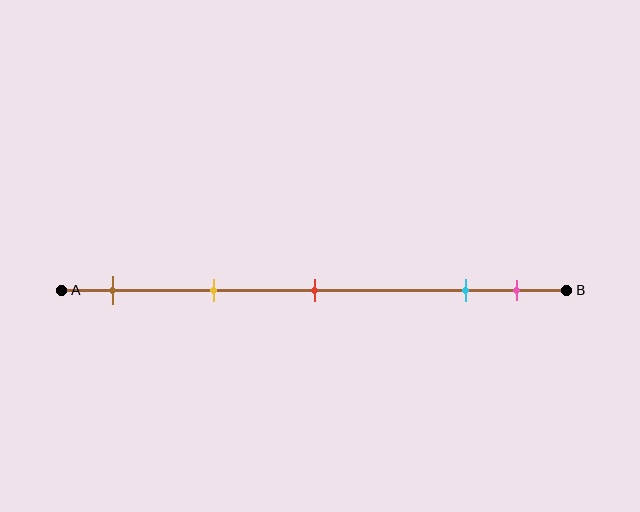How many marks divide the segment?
There are 5 marks dividing the segment.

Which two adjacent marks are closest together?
The cyan and pink marks are the closest adjacent pair.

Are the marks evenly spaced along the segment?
No, the marks are not evenly spaced.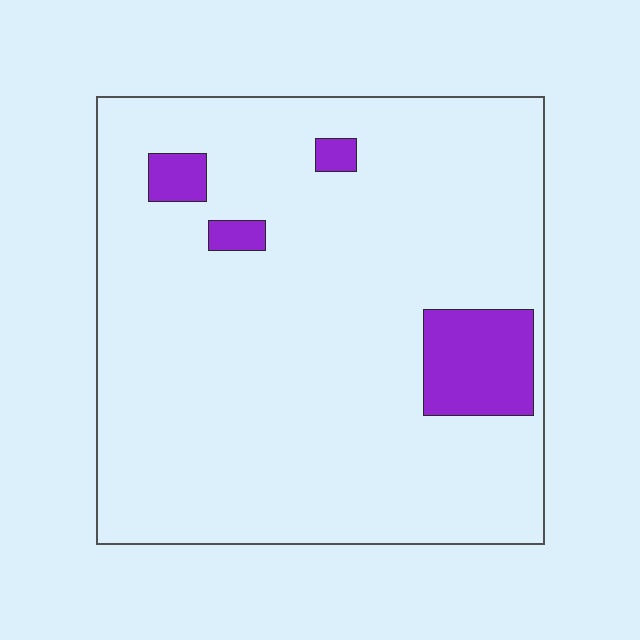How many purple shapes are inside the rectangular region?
4.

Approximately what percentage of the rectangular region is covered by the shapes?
Approximately 10%.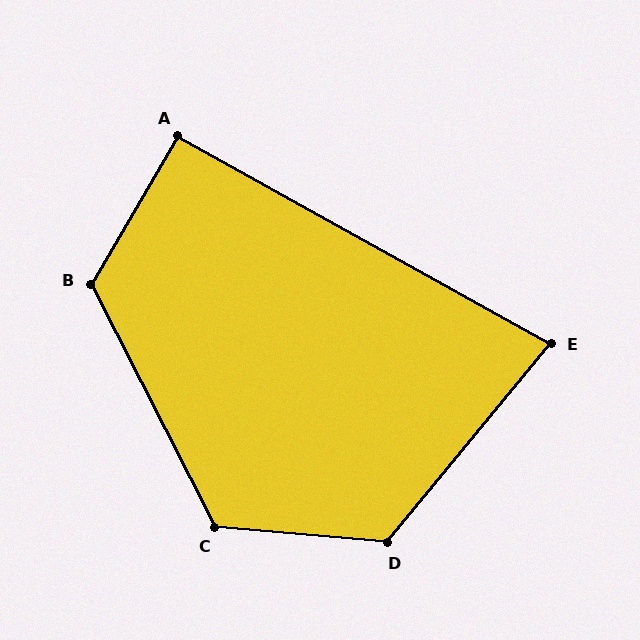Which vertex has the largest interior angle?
D, at approximately 124 degrees.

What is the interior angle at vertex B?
Approximately 122 degrees (obtuse).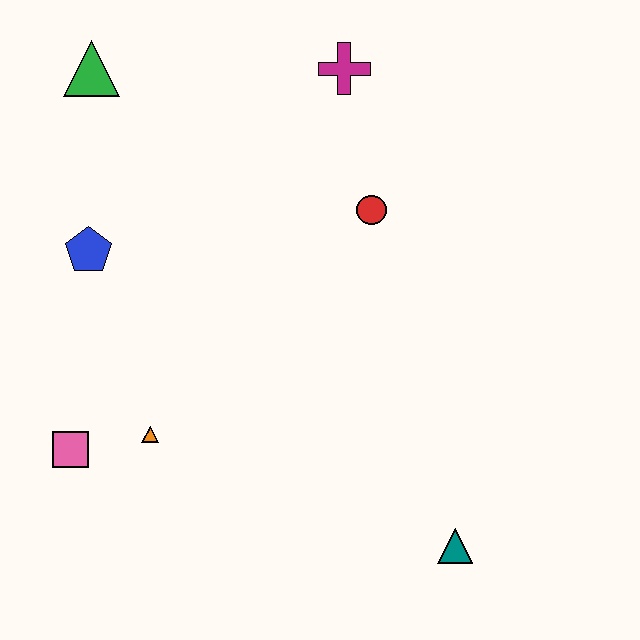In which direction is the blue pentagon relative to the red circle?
The blue pentagon is to the left of the red circle.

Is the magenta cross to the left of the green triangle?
No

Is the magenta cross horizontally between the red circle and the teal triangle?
No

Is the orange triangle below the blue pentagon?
Yes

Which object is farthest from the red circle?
The pink square is farthest from the red circle.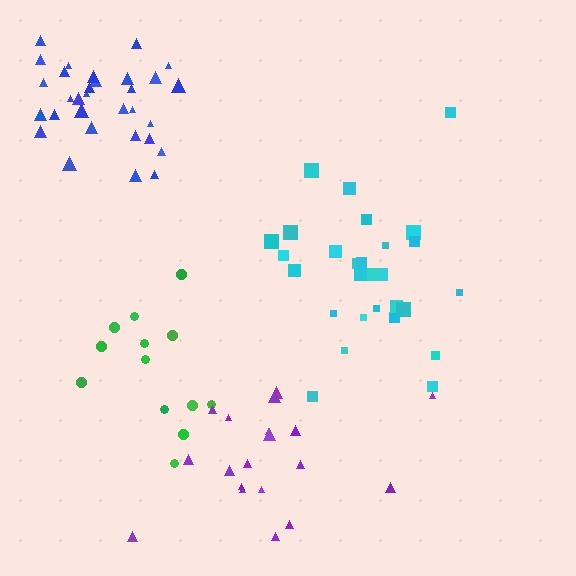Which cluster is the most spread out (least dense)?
Purple.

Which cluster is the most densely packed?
Blue.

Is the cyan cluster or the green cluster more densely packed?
Cyan.